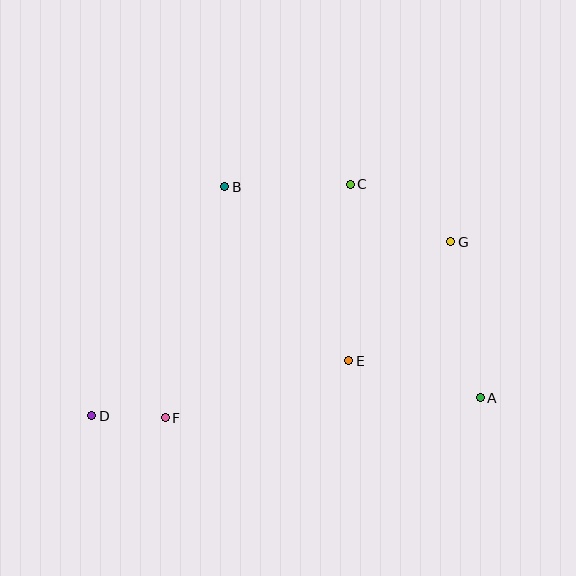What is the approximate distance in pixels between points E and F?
The distance between E and F is approximately 192 pixels.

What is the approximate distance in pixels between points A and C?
The distance between A and C is approximately 250 pixels.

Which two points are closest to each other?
Points D and F are closest to each other.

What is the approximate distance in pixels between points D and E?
The distance between D and E is approximately 263 pixels.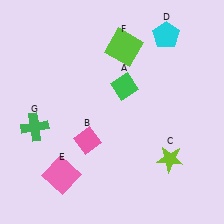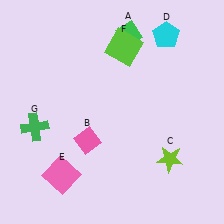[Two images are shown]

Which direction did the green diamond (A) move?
The green diamond (A) moved up.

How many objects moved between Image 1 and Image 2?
1 object moved between the two images.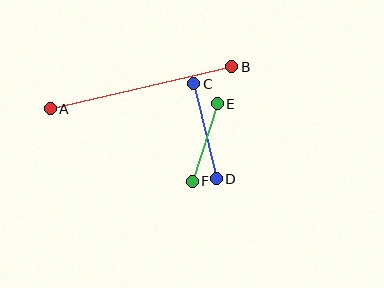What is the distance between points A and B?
The distance is approximately 186 pixels.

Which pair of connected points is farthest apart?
Points A and B are farthest apart.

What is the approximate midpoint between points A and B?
The midpoint is at approximately (141, 88) pixels.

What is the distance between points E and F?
The distance is approximately 81 pixels.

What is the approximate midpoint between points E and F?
The midpoint is at approximately (205, 143) pixels.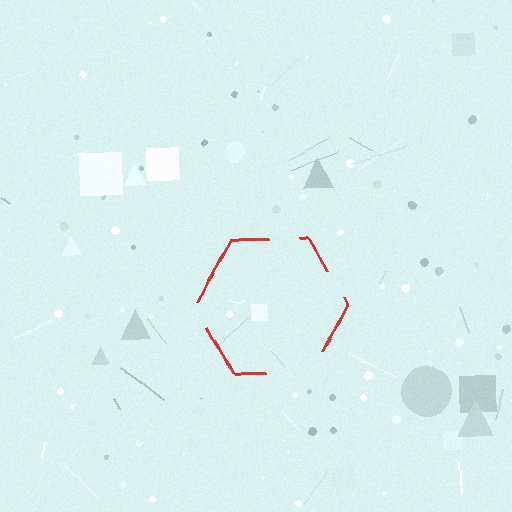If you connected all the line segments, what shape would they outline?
They would outline a hexagon.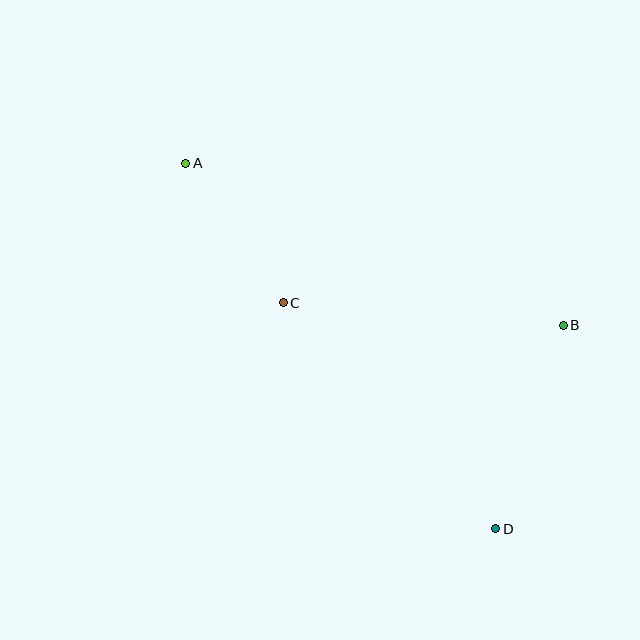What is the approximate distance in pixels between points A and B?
The distance between A and B is approximately 411 pixels.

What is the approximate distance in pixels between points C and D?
The distance between C and D is approximately 310 pixels.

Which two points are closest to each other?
Points A and C are closest to each other.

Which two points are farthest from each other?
Points A and D are farthest from each other.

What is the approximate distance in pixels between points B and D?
The distance between B and D is approximately 215 pixels.